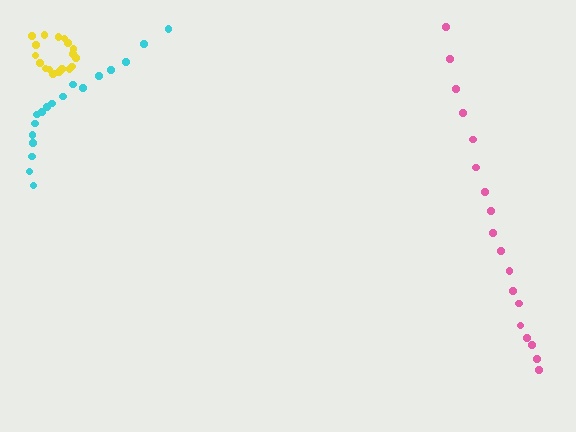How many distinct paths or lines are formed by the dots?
There are 3 distinct paths.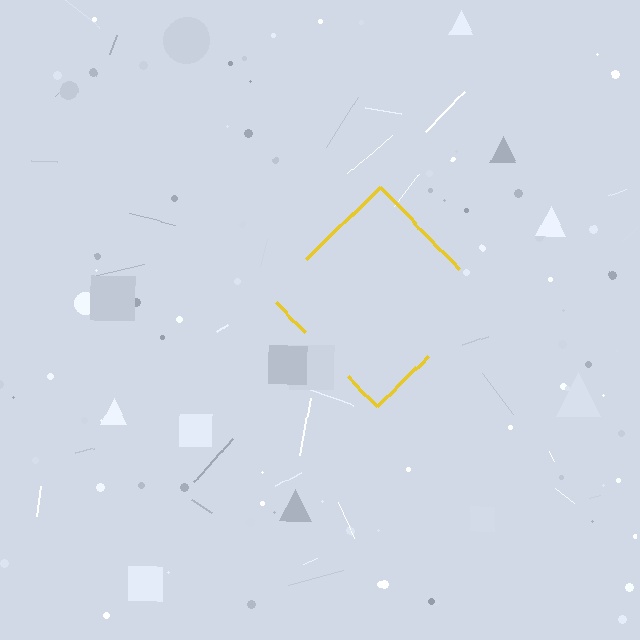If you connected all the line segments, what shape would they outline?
They would outline a diamond.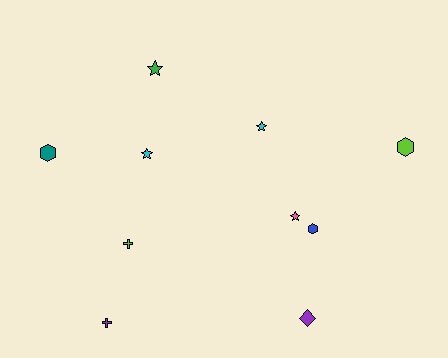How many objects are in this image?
There are 10 objects.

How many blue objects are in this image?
There is 1 blue object.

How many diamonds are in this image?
There is 1 diamond.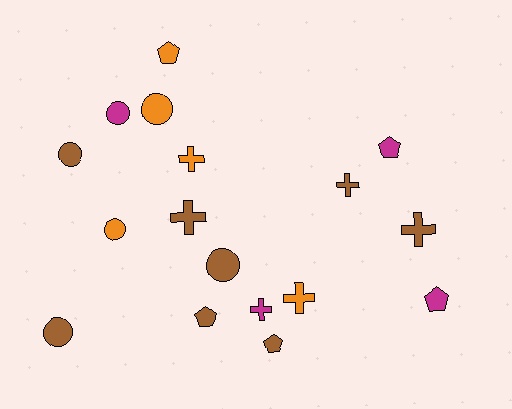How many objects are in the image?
There are 17 objects.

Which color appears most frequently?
Brown, with 8 objects.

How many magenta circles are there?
There is 1 magenta circle.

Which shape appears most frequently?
Circle, with 6 objects.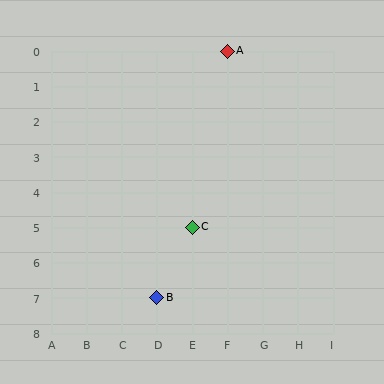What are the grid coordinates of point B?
Point B is at grid coordinates (D, 7).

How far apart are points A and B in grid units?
Points A and B are 2 columns and 7 rows apart (about 7.3 grid units diagonally).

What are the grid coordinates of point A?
Point A is at grid coordinates (F, 0).